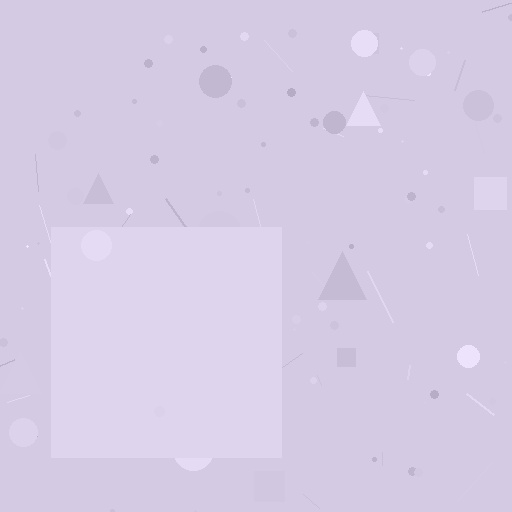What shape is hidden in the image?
A square is hidden in the image.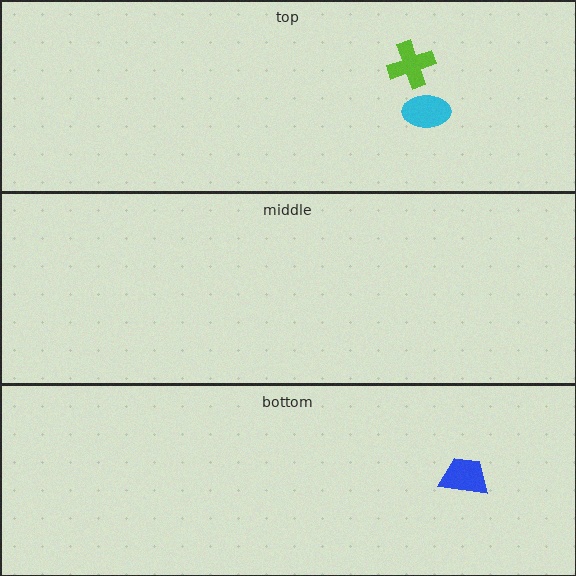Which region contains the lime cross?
The top region.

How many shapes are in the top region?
2.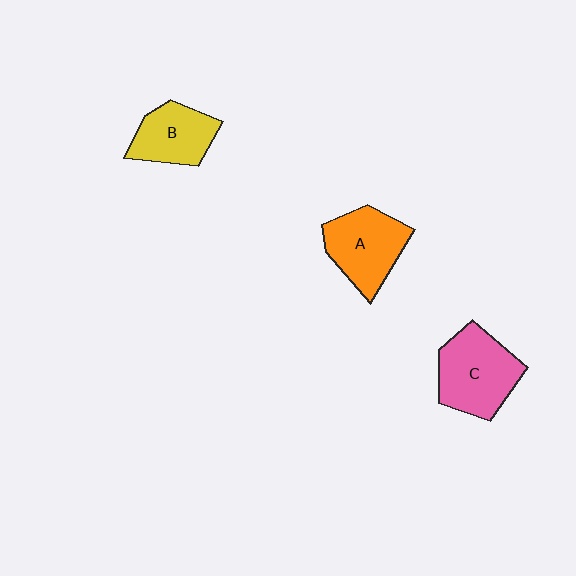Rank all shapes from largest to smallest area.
From largest to smallest: C (pink), A (orange), B (yellow).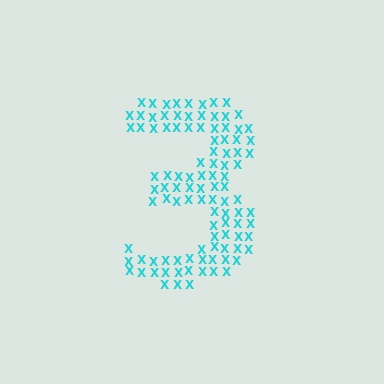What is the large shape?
The large shape is the digit 3.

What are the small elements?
The small elements are letter X's.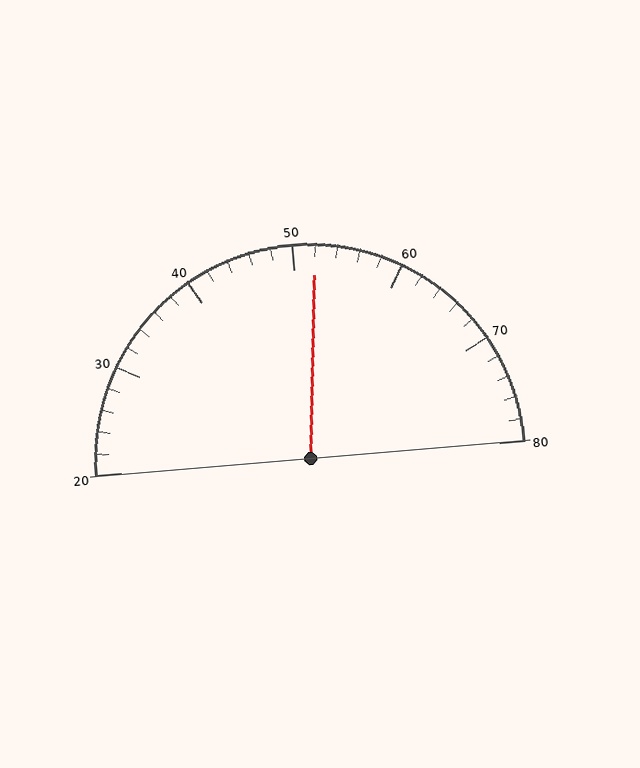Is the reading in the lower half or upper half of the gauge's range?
The reading is in the upper half of the range (20 to 80).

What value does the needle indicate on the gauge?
The needle indicates approximately 52.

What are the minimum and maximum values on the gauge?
The gauge ranges from 20 to 80.